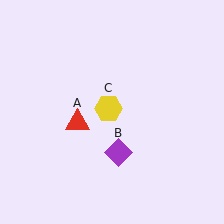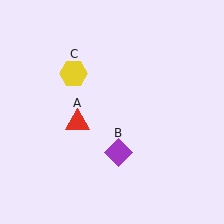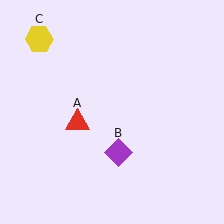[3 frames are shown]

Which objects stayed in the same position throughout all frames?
Red triangle (object A) and purple diamond (object B) remained stationary.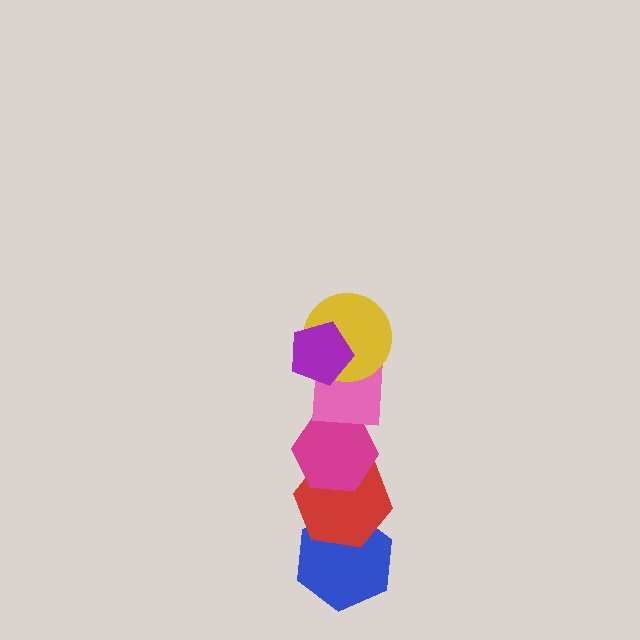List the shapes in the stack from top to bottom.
From top to bottom: the purple pentagon, the yellow circle, the pink square, the magenta hexagon, the red hexagon, the blue hexagon.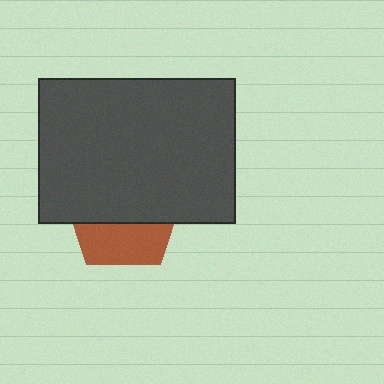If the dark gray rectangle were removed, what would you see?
You would see the complete brown pentagon.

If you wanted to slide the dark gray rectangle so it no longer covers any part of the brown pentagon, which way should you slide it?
Slide it up — that is the most direct way to separate the two shapes.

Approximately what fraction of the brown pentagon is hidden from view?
Roughly 62% of the brown pentagon is hidden behind the dark gray rectangle.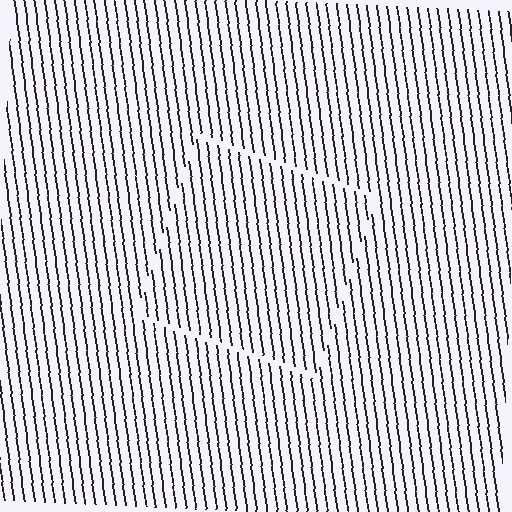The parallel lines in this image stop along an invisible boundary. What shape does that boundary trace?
An illusory square. The interior of the shape contains the same grating, shifted by half a period — the contour is defined by the phase discontinuity where line-ends from the inner and outer gratings abut.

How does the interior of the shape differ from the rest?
The interior of the shape contains the same grating, shifted by half a period — the contour is defined by the phase discontinuity where line-ends from the inner and outer gratings abut.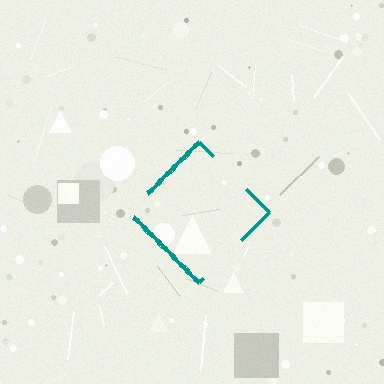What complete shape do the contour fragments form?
The contour fragments form a diamond.